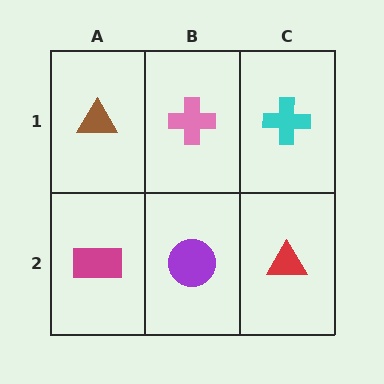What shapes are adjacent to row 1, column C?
A red triangle (row 2, column C), a pink cross (row 1, column B).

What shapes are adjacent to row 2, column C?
A cyan cross (row 1, column C), a purple circle (row 2, column B).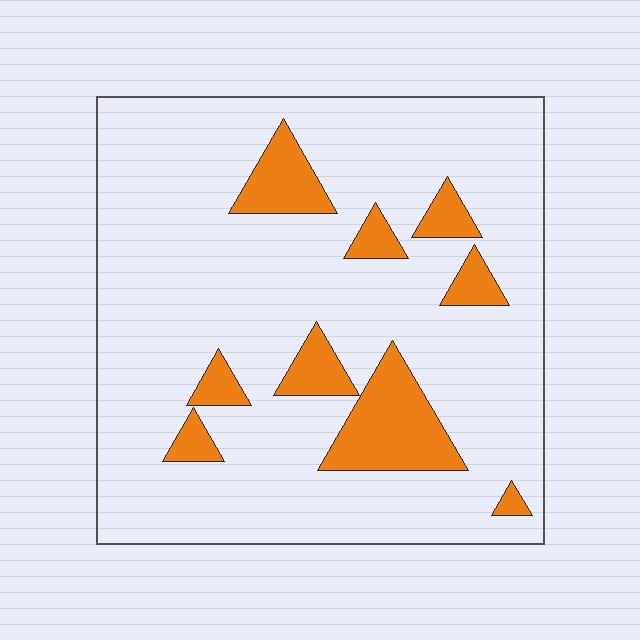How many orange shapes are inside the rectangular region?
9.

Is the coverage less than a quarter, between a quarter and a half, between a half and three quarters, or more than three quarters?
Less than a quarter.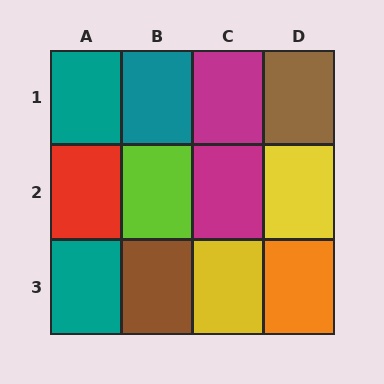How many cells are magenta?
2 cells are magenta.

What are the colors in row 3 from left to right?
Teal, brown, yellow, orange.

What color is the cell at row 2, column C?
Magenta.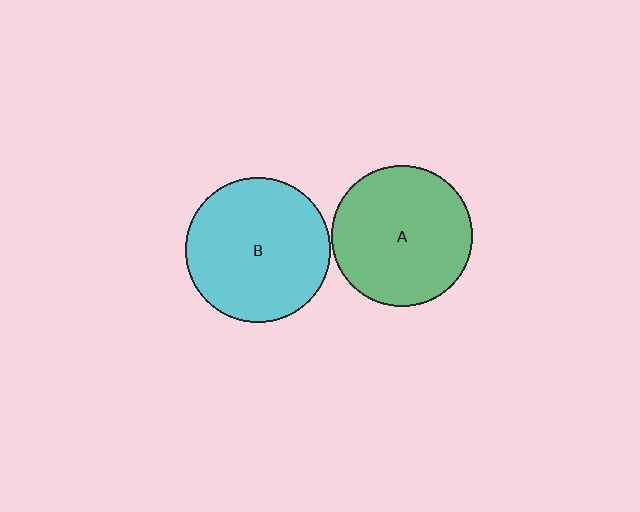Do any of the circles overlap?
No, none of the circles overlap.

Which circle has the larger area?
Circle B (cyan).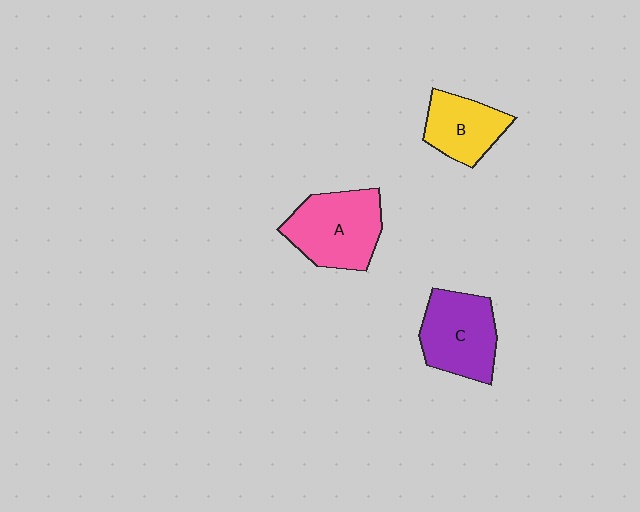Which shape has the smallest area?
Shape B (yellow).